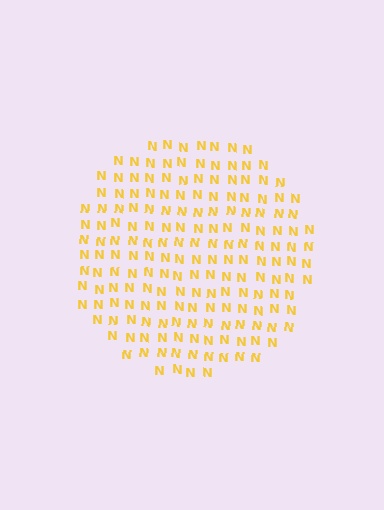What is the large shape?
The large shape is a circle.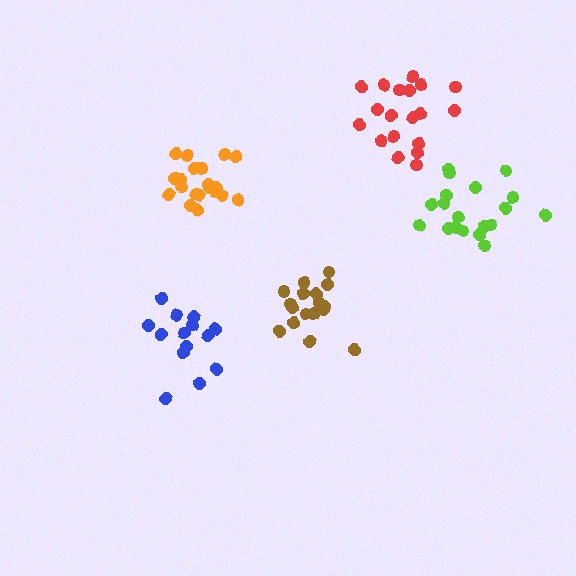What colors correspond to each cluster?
The clusters are colored: lime, blue, orange, brown, red.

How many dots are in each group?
Group 1: 19 dots, Group 2: 14 dots, Group 3: 20 dots, Group 4: 17 dots, Group 5: 19 dots (89 total).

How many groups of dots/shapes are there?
There are 5 groups.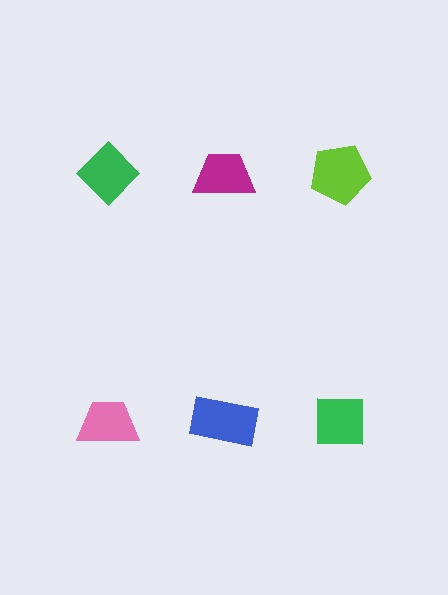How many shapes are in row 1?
3 shapes.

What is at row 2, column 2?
A blue rectangle.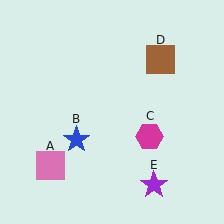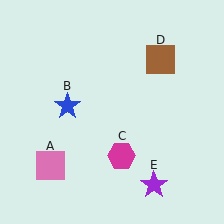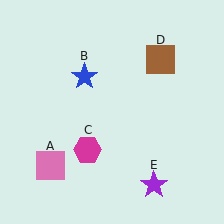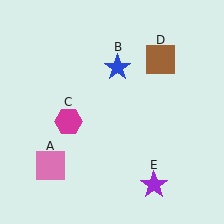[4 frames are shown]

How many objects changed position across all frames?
2 objects changed position: blue star (object B), magenta hexagon (object C).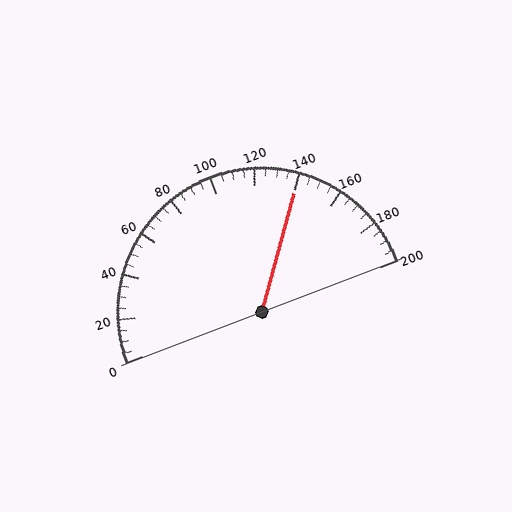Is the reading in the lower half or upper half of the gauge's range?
The reading is in the upper half of the range (0 to 200).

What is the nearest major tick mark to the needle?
The nearest major tick mark is 140.